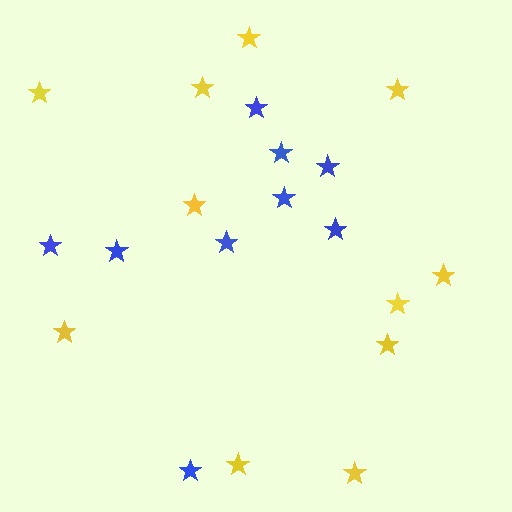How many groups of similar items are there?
There are 2 groups: one group of blue stars (9) and one group of yellow stars (11).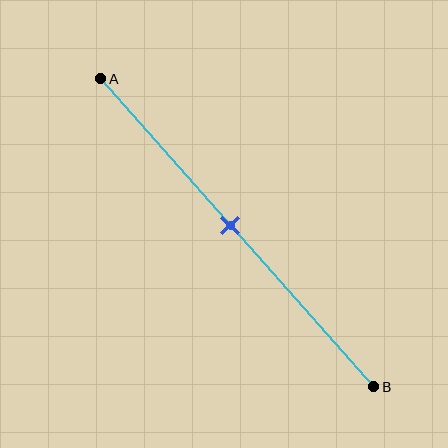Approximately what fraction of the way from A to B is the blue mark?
The blue mark is approximately 50% of the way from A to B.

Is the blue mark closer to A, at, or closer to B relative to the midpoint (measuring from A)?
The blue mark is approximately at the midpoint of segment AB.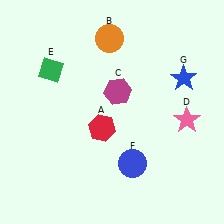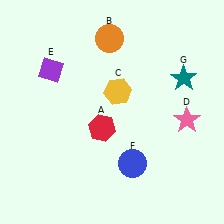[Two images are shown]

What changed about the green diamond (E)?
In Image 1, E is green. In Image 2, it changed to purple.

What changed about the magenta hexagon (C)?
In Image 1, C is magenta. In Image 2, it changed to yellow.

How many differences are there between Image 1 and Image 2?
There are 3 differences between the two images.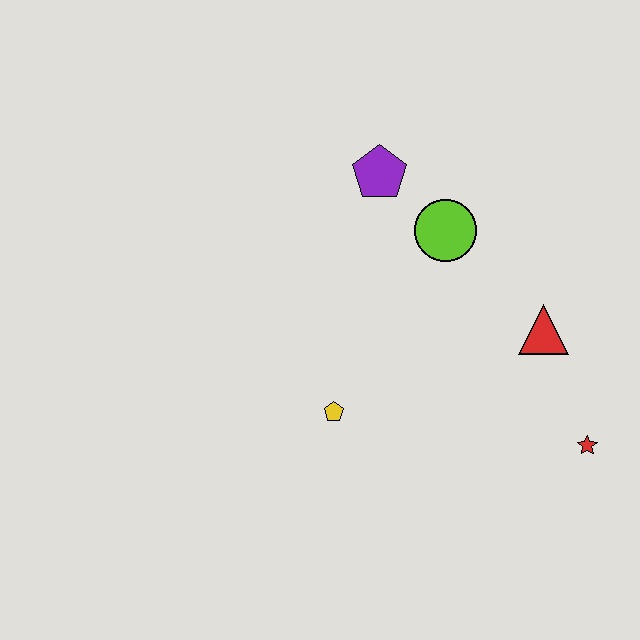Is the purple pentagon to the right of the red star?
No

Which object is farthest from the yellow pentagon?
The red star is farthest from the yellow pentagon.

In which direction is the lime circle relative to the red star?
The lime circle is above the red star.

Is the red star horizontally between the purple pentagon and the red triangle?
No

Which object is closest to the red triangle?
The red star is closest to the red triangle.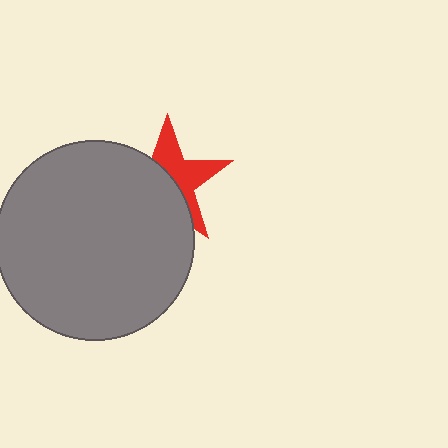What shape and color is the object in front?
The object in front is a gray circle.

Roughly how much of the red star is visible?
About half of it is visible (roughly 45%).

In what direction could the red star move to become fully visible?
The red star could move toward the upper-right. That would shift it out from behind the gray circle entirely.